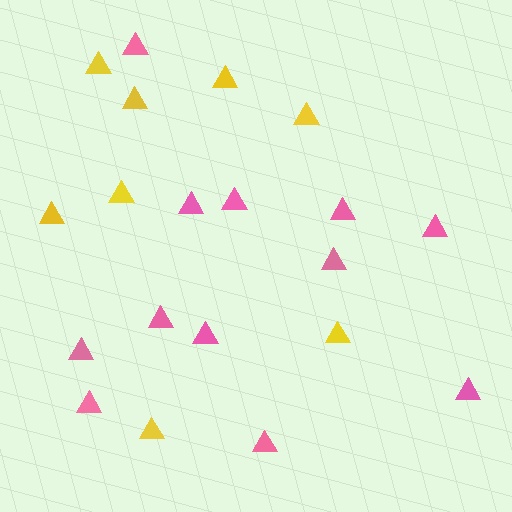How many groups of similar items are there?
There are 2 groups: one group of yellow triangles (8) and one group of pink triangles (12).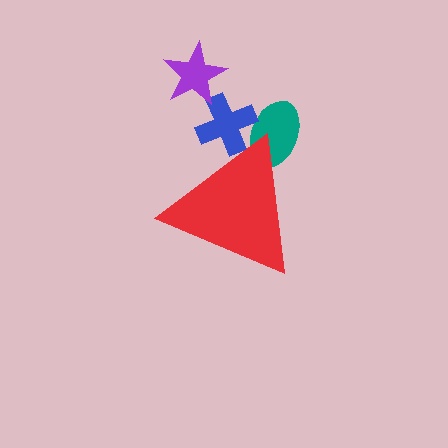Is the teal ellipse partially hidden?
Yes, the teal ellipse is partially hidden behind the red triangle.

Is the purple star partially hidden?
No, the purple star is fully visible.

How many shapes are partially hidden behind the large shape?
2 shapes are partially hidden.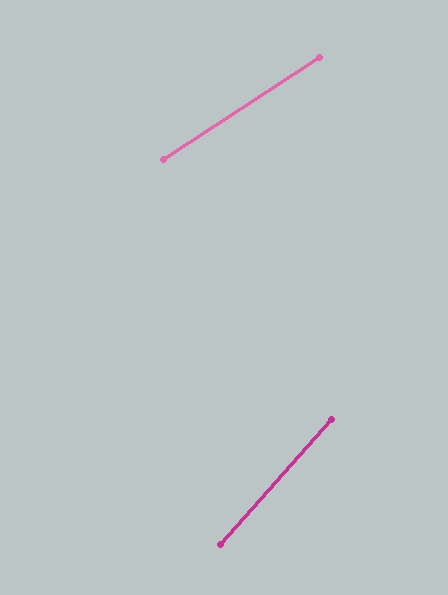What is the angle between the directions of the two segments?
Approximately 15 degrees.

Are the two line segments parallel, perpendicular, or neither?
Neither parallel nor perpendicular — they differ by about 15°.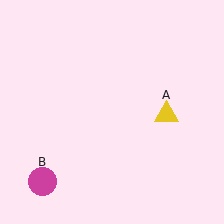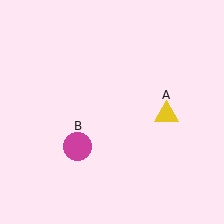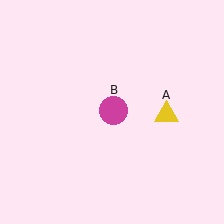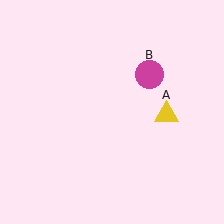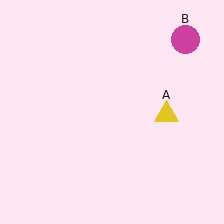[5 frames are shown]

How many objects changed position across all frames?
1 object changed position: magenta circle (object B).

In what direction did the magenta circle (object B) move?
The magenta circle (object B) moved up and to the right.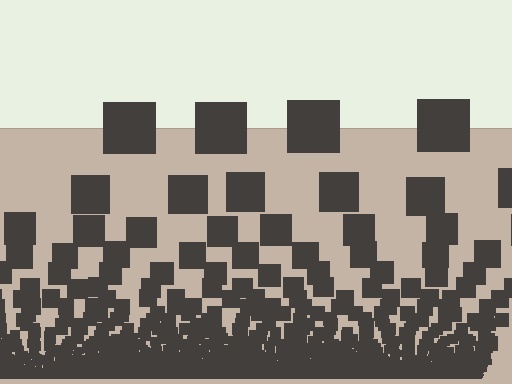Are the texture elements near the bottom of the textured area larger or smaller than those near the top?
Smaller. The gradient is inverted — elements near the bottom are smaller and denser.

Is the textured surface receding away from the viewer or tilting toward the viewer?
The surface appears to tilt toward the viewer. Texture elements get larger and sparser toward the top.